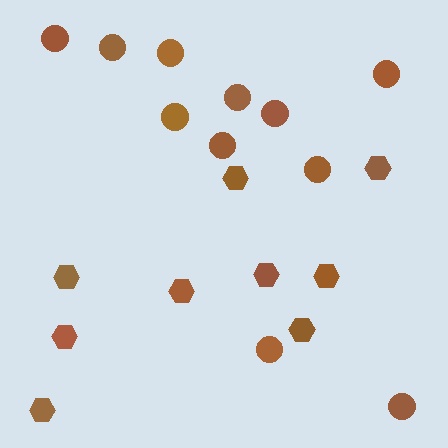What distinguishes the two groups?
There are 2 groups: one group of hexagons (9) and one group of circles (11).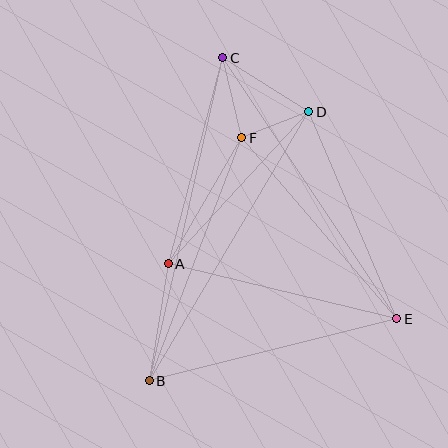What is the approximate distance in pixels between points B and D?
The distance between B and D is approximately 313 pixels.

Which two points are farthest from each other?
Points B and C are farthest from each other.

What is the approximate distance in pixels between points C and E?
The distance between C and E is approximately 314 pixels.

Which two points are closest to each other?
Points D and F are closest to each other.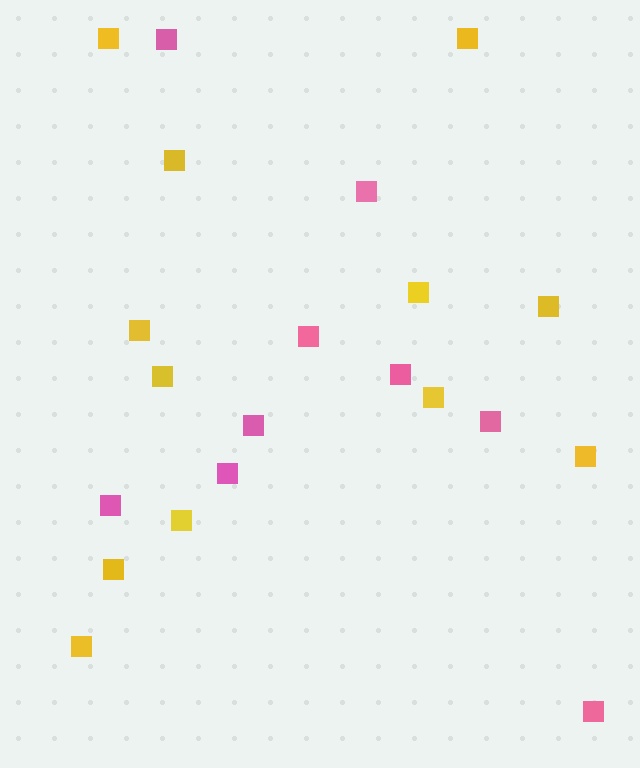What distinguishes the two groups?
There are 2 groups: one group of yellow squares (12) and one group of pink squares (9).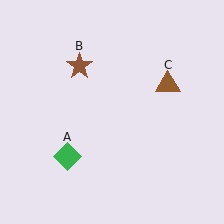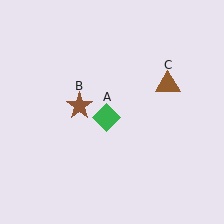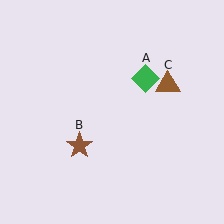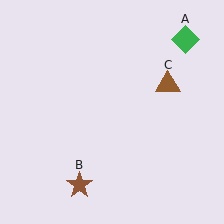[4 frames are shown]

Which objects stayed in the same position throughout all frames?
Brown triangle (object C) remained stationary.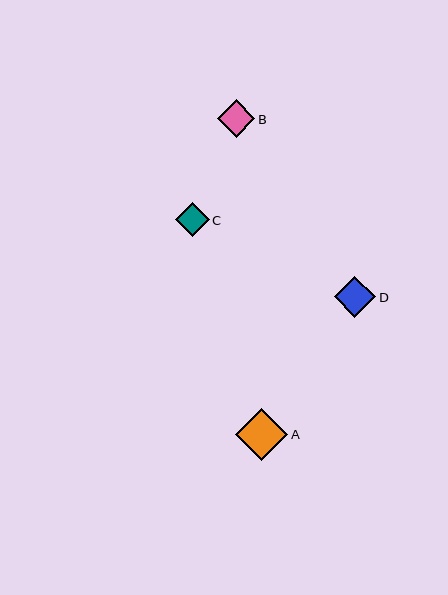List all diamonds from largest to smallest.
From largest to smallest: A, D, B, C.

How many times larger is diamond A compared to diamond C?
Diamond A is approximately 1.5 times the size of diamond C.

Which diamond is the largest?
Diamond A is the largest with a size of approximately 52 pixels.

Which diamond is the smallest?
Diamond C is the smallest with a size of approximately 34 pixels.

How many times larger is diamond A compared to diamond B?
Diamond A is approximately 1.4 times the size of diamond B.